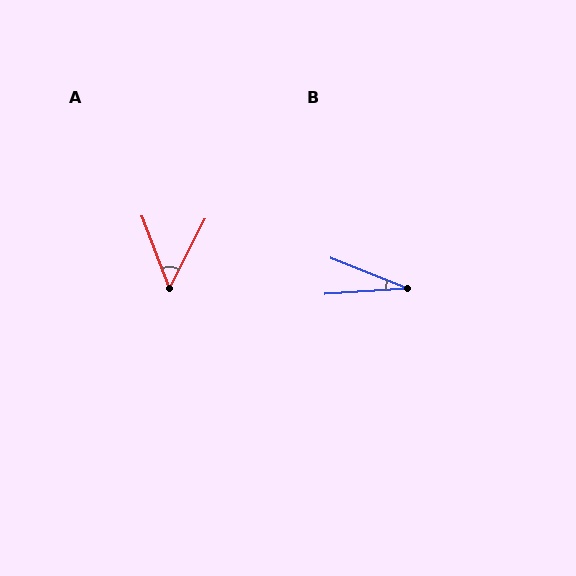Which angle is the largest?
A, at approximately 48 degrees.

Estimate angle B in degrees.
Approximately 26 degrees.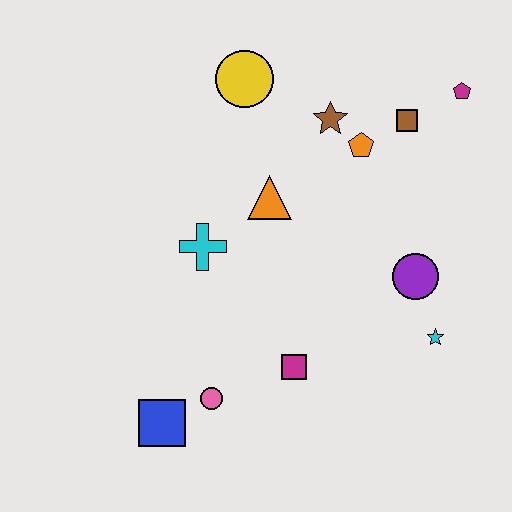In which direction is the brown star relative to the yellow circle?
The brown star is to the right of the yellow circle.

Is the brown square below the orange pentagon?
No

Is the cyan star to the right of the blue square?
Yes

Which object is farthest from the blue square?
The magenta pentagon is farthest from the blue square.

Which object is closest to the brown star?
The orange pentagon is closest to the brown star.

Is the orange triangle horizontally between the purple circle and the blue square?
Yes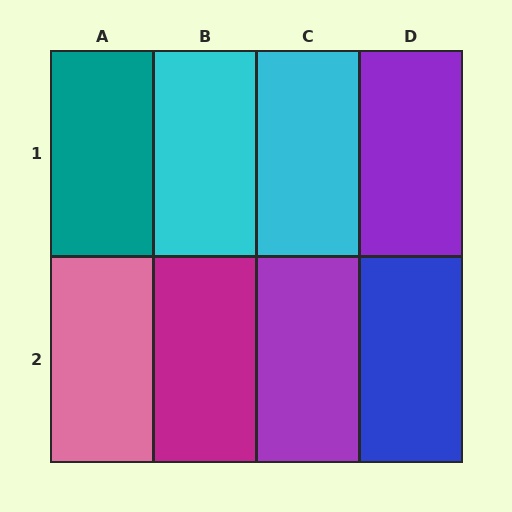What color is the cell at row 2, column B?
Magenta.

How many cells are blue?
1 cell is blue.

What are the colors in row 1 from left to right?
Teal, cyan, cyan, purple.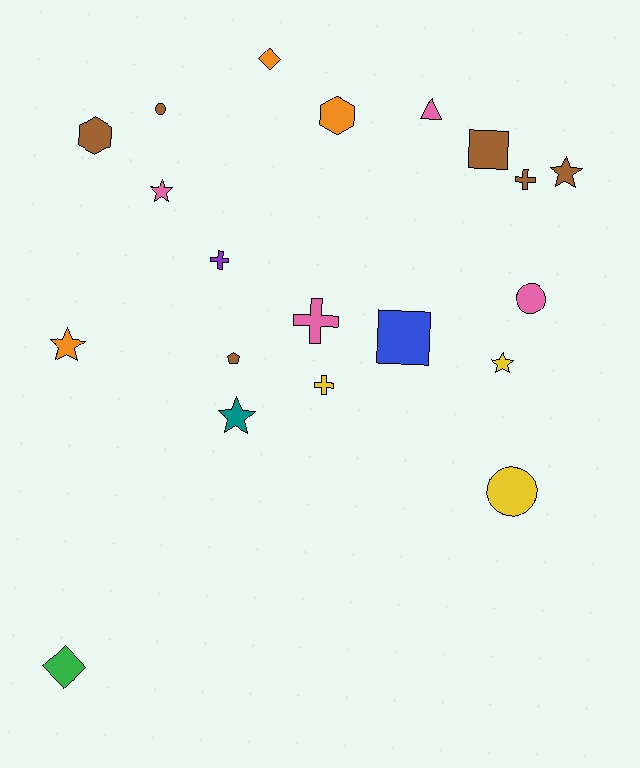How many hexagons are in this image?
There are 2 hexagons.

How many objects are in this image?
There are 20 objects.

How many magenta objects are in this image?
There are no magenta objects.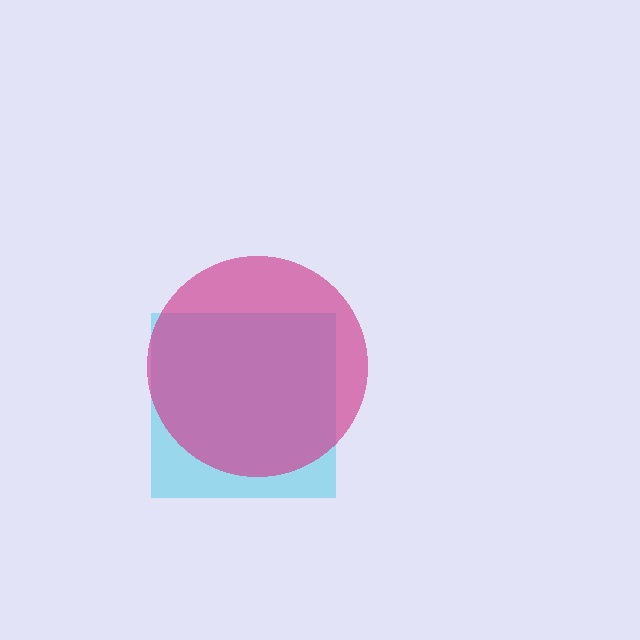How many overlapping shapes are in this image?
There are 2 overlapping shapes in the image.